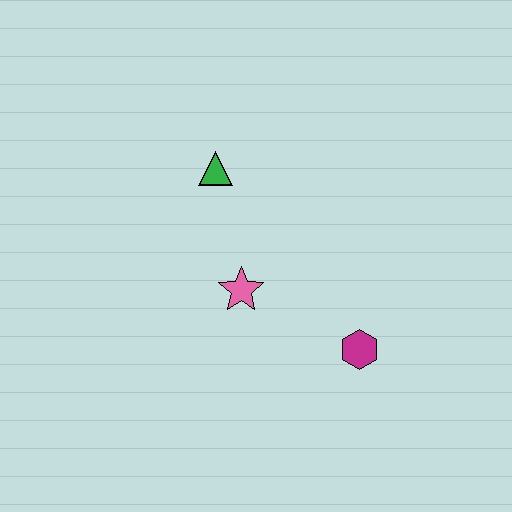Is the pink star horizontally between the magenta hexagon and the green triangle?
Yes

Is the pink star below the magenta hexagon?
No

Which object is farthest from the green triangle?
The magenta hexagon is farthest from the green triangle.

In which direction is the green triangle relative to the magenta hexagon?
The green triangle is above the magenta hexagon.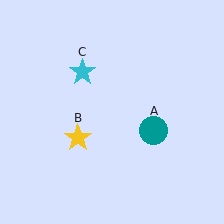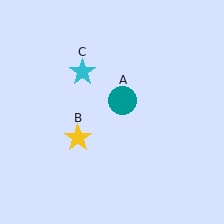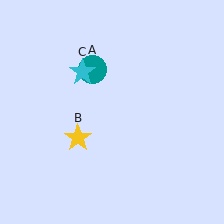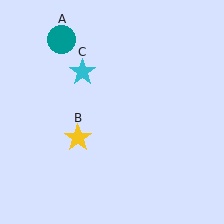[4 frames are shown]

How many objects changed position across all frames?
1 object changed position: teal circle (object A).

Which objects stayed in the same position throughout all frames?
Yellow star (object B) and cyan star (object C) remained stationary.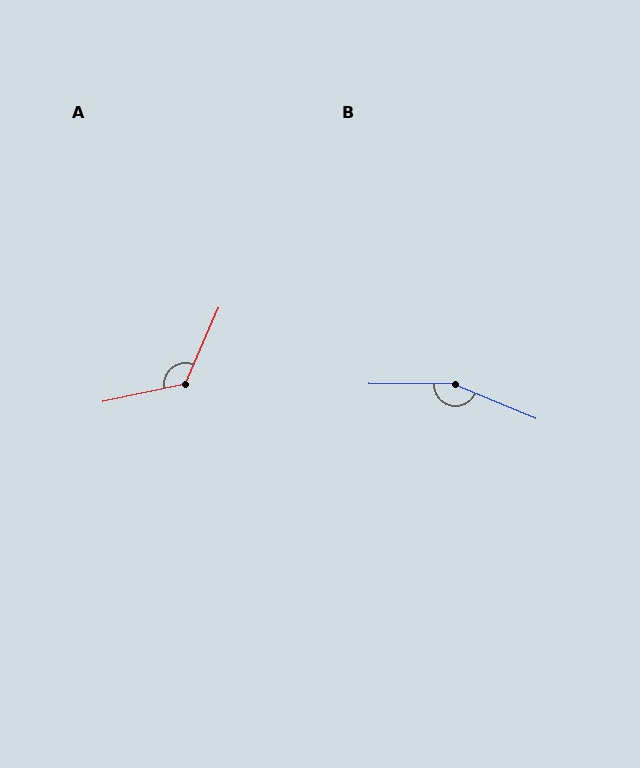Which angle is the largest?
B, at approximately 158 degrees.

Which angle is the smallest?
A, at approximately 126 degrees.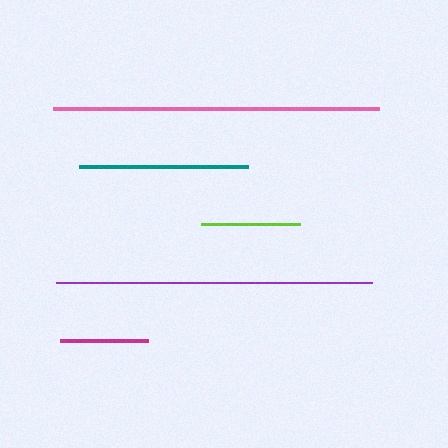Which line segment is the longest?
The pink line is the longest at approximately 326 pixels.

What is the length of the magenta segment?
The magenta segment is approximately 88 pixels long.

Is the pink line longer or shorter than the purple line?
The pink line is longer than the purple line.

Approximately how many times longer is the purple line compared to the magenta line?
The purple line is approximately 3.6 times the length of the magenta line.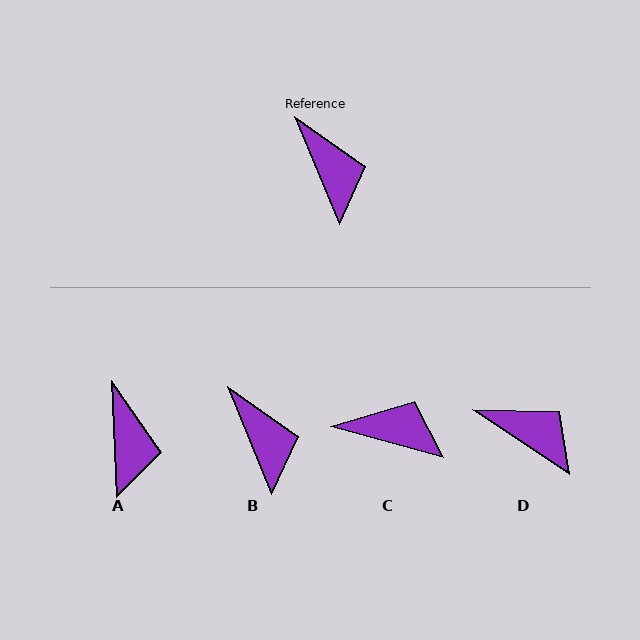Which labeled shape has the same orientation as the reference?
B.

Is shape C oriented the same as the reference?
No, it is off by about 52 degrees.